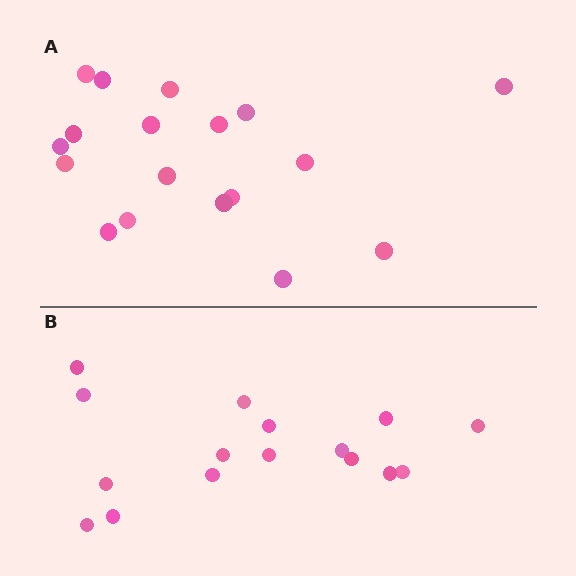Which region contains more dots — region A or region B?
Region A (the top region) has more dots.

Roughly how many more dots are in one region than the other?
Region A has just a few more — roughly 2 or 3 more dots than region B.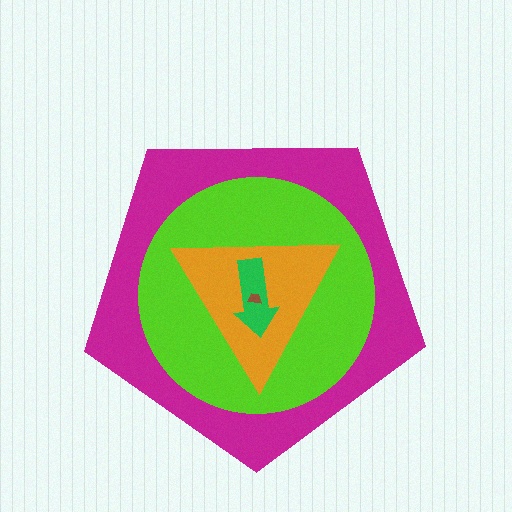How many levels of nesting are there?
5.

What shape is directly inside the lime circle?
The orange triangle.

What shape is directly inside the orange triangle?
The green arrow.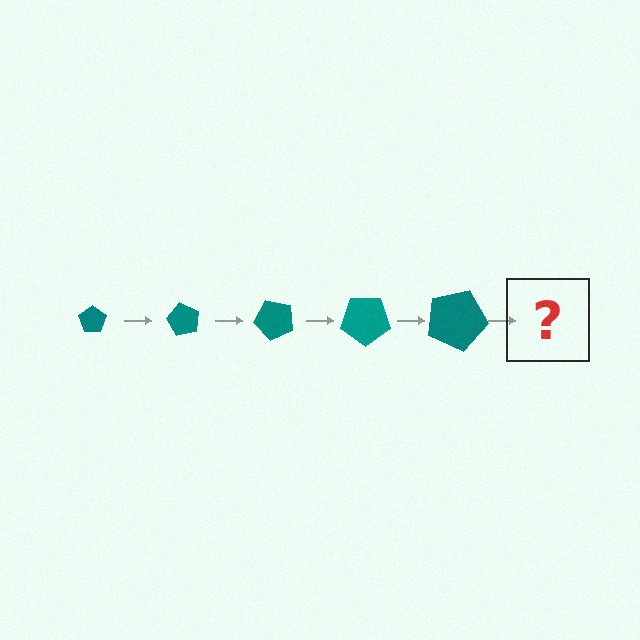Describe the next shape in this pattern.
It should be a pentagon, larger than the previous one and rotated 300 degrees from the start.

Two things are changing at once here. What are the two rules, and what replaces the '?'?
The two rules are that the pentagon grows larger each step and it rotates 60 degrees each step. The '?' should be a pentagon, larger than the previous one and rotated 300 degrees from the start.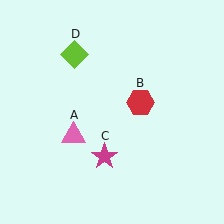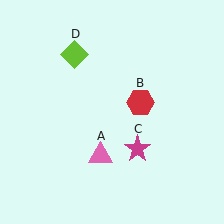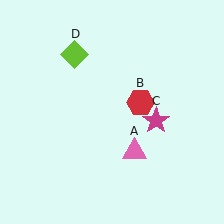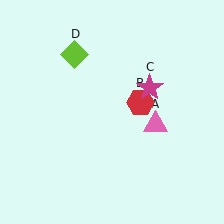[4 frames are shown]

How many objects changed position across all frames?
2 objects changed position: pink triangle (object A), magenta star (object C).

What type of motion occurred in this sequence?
The pink triangle (object A), magenta star (object C) rotated counterclockwise around the center of the scene.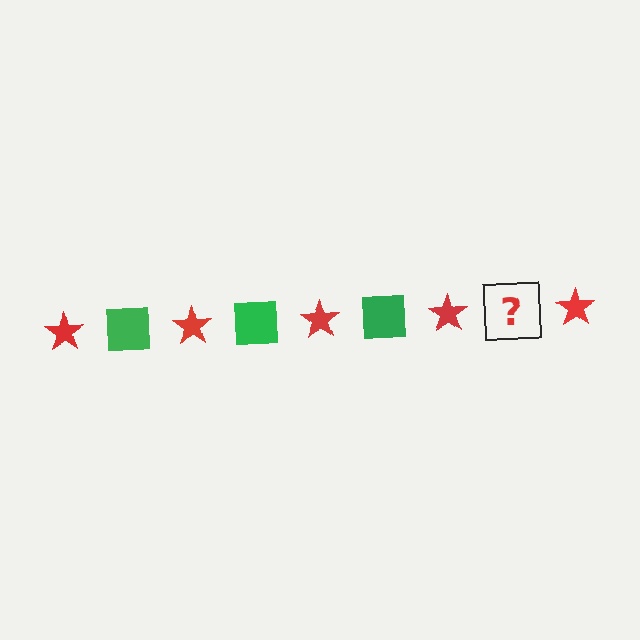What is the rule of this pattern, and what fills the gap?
The rule is that the pattern alternates between red star and green square. The gap should be filled with a green square.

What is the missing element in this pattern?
The missing element is a green square.